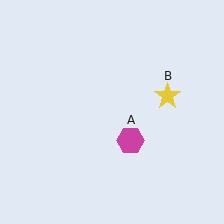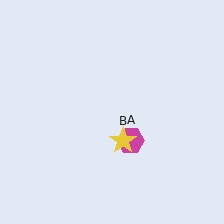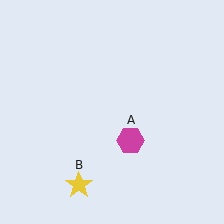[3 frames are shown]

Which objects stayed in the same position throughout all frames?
Magenta hexagon (object A) remained stationary.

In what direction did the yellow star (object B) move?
The yellow star (object B) moved down and to the left.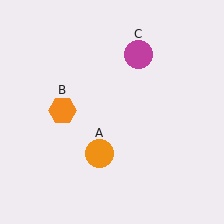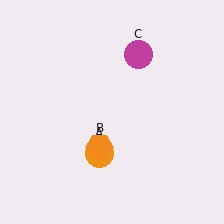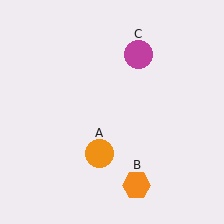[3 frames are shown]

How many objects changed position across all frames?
1 object changed position: orange hexagon (object B).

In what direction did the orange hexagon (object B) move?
The orange hexagon (object B) moved down and to the right.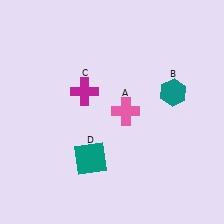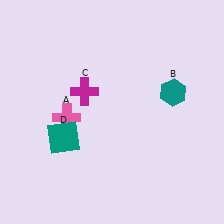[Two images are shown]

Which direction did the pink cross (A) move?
The pink cross (A) moved left.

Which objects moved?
The objects that moved are: the pink cross (A), the teal square (D).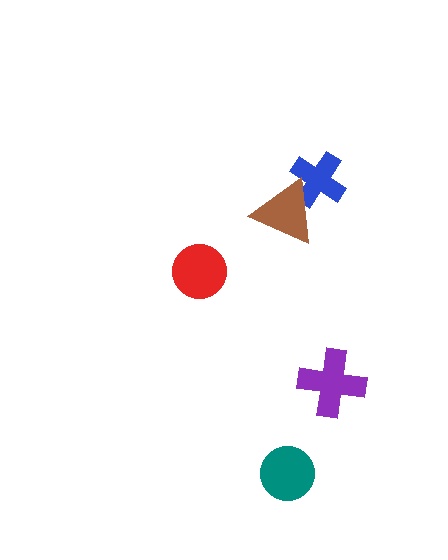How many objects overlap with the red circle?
0 objects overlap with the red circle.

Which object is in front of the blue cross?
The brown triangle is in front of the blue cross.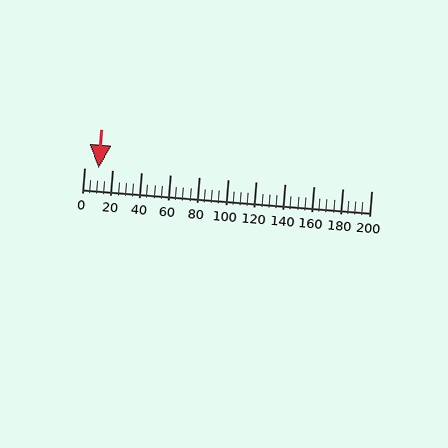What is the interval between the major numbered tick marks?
The major tick marks are spaced 20 units apart.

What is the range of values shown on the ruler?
The ruler shows values from 0 to 200.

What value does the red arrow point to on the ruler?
The red arrow points to approximately 10.